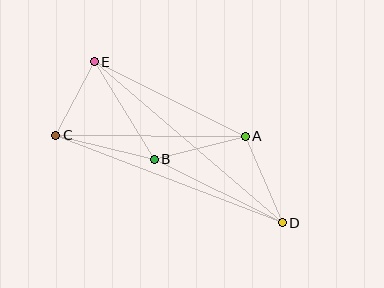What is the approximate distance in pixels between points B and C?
The distance between B and C is approximately 101 pixels.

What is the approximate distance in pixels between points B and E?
The distance between B and E is approximately 114 pixels.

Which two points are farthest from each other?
Points D and E are farthest from each other.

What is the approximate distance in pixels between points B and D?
The distance between B and D is approximately 143 pixels.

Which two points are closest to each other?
Points C and E are closest to each other.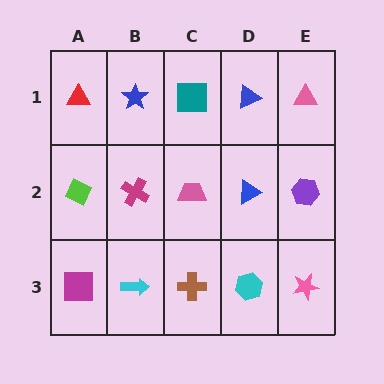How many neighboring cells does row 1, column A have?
2.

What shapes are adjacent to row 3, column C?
A pink trapezoid (row 2, column C), a cyan arrow (row 3, column B), a cyan hexagon (row 3, column D).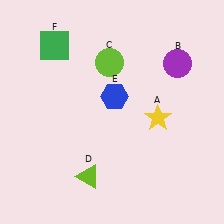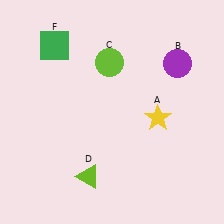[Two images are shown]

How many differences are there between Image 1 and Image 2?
There is 1 difference between the two images.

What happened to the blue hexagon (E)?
The blue hexagon (E) was removed in Image 2. It was in the top-right area of Image 1.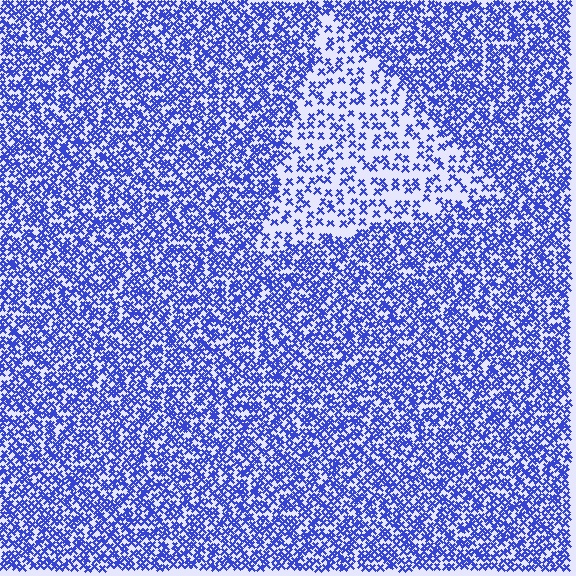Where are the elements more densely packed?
The elements are more densely packed outside the triangle boundary.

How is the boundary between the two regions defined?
The boundary is defined by a change in element density (approximately 2.3x ratio). All elements are the same color, size, and shape.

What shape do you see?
I see a triangle.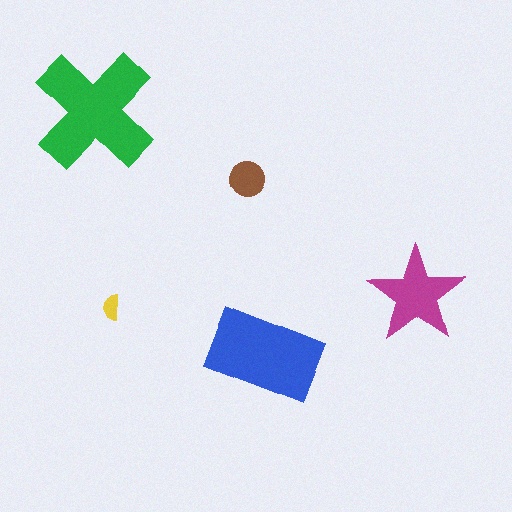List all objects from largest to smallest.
The green cross, the blue rectangle, the magenta star, the brown circle, the yellow semicircle.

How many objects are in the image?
There are 5 objects in the image.